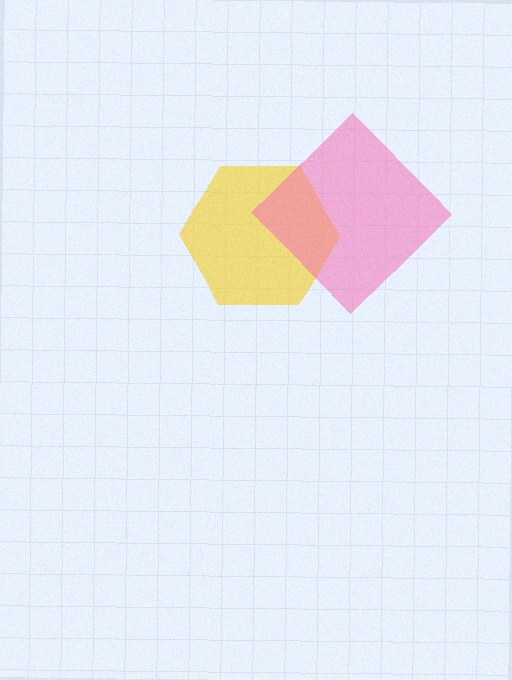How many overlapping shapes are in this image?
There are 2 overlapping shapes in the image.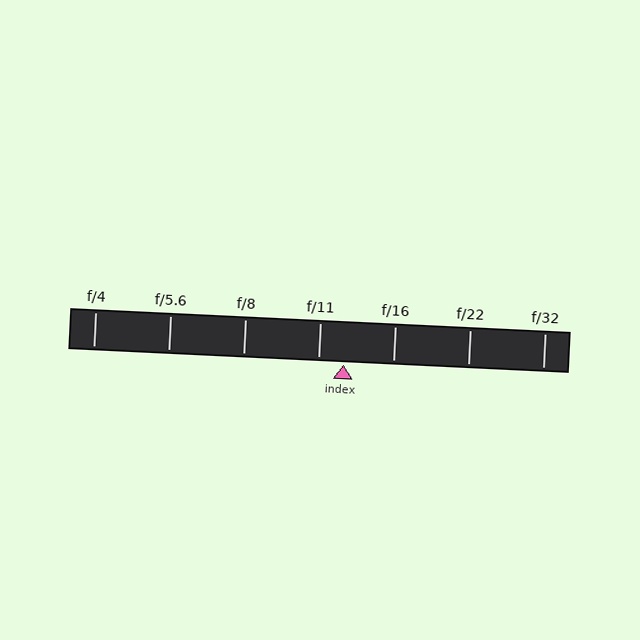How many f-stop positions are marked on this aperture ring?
There are 7 f-stop positions marked.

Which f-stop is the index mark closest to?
The index mark is closest to f/11.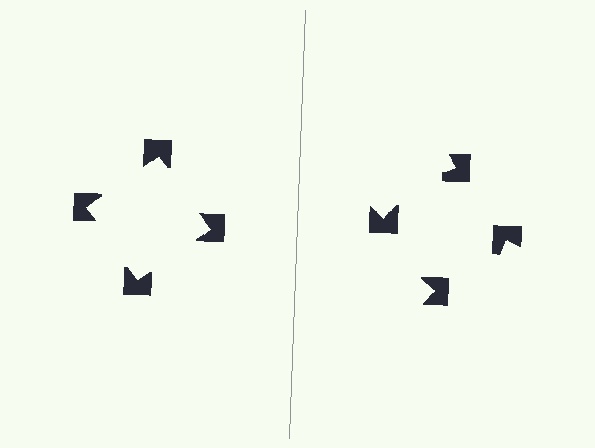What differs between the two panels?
The notched squares are positioned identically on both sides; only the wedge orientations differ. On the left they align to a square; on the right they are misaligned.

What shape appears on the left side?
An illusory square.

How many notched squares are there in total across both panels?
8 — 4 on each side.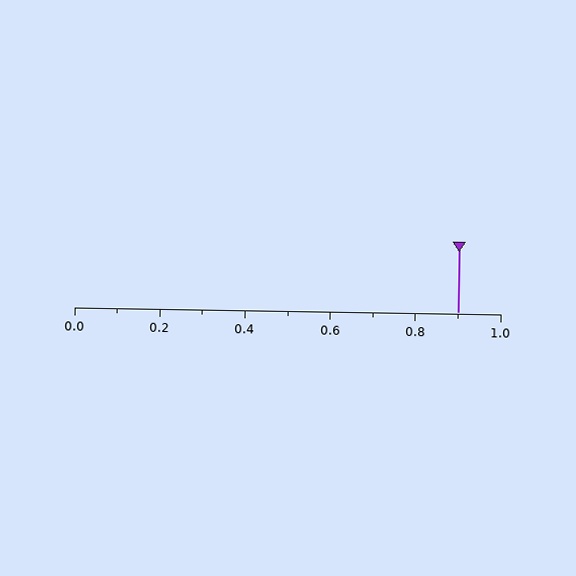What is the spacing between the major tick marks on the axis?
The major ticks are spaced 0.2 apart.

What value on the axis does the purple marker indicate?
The marker indicates approximately 0.9.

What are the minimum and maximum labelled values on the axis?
The axis runs from 0.0 to 1.0.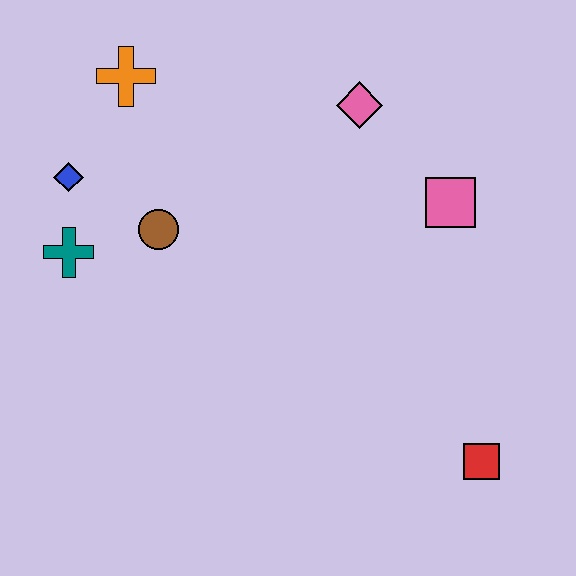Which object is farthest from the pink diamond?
The red square is farthest from the pink diamond.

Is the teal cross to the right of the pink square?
No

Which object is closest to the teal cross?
The blue diamond is closest to the teal cross.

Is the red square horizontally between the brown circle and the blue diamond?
No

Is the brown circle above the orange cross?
No